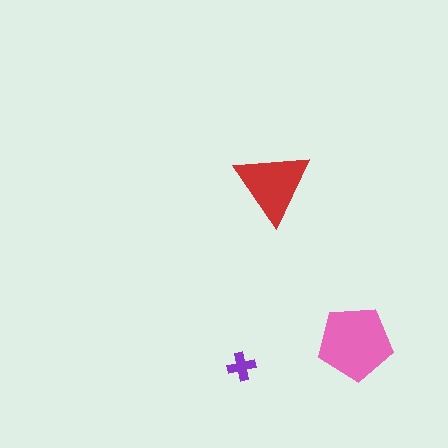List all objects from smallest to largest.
The purple cross, the red triangle, the pink pentagon.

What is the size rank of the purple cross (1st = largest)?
3rd.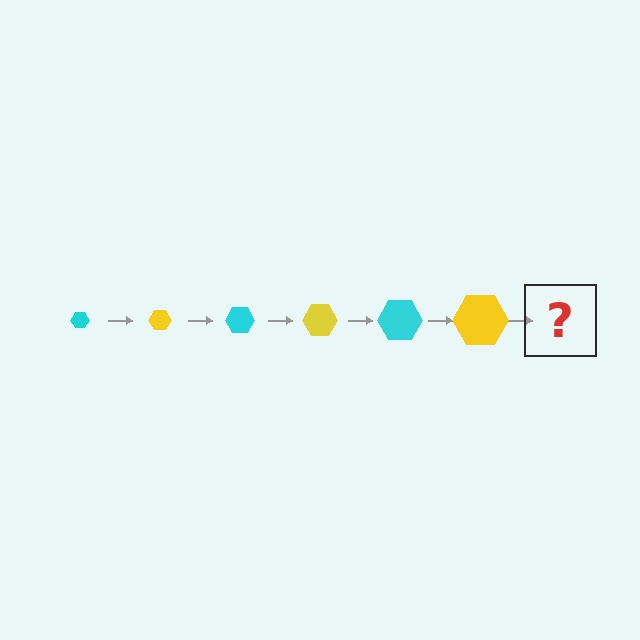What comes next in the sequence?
The next element should be a cyan hexagon, larger than the previous one.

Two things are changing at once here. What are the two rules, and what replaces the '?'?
The two rules are that the hexagon grows larger each step and the color cycles through cyan and yellow. The '?' should be a cyan hexagon, larger than the previous one.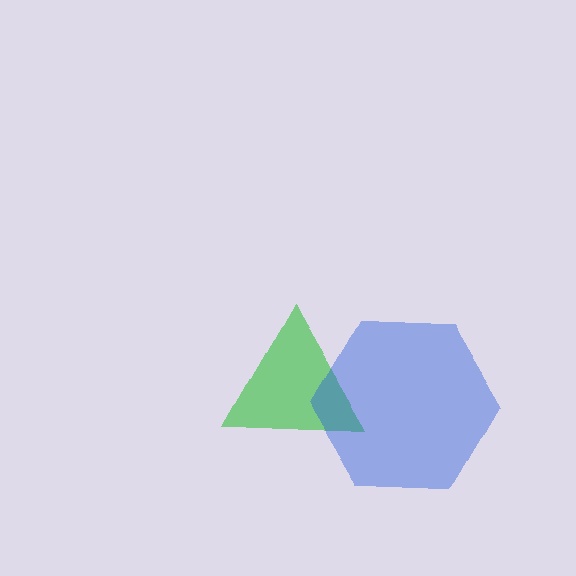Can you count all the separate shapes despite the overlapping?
Yes, there are 2 separate shapes.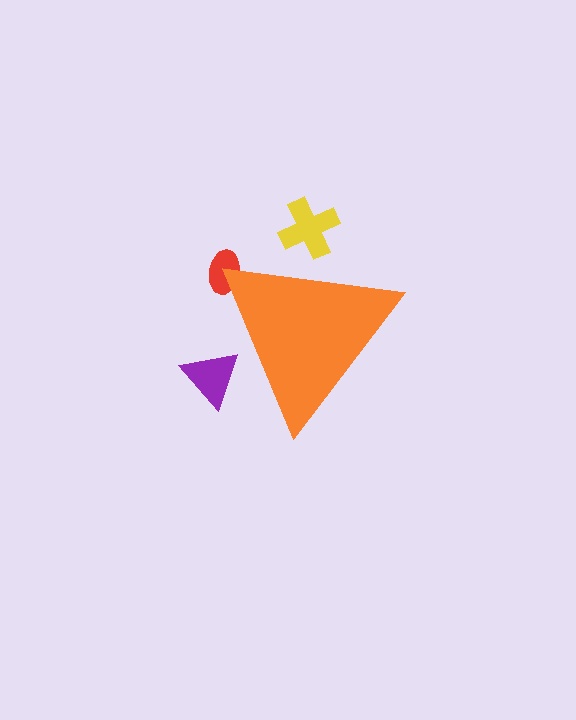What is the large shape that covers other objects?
An orange triangle.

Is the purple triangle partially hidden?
Yes, the purple triangle is partially hidden behind the orange triangle.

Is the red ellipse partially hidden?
Yes, the red ellipse is partially hidden behind the orange triangle.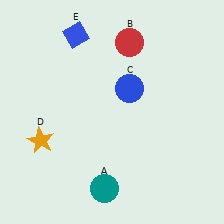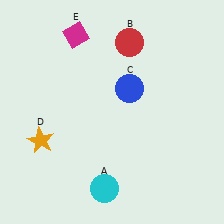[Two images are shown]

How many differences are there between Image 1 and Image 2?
There are 2 differences between the two images.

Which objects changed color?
A changed from teal to cyan. E changed from blue to magenta.